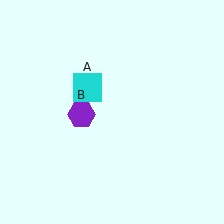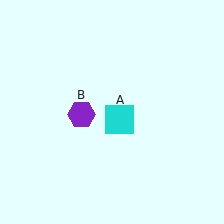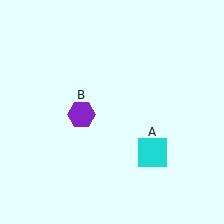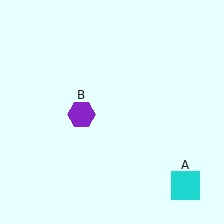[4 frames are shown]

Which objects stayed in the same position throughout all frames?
Purple hexagon (object B) remained stationary.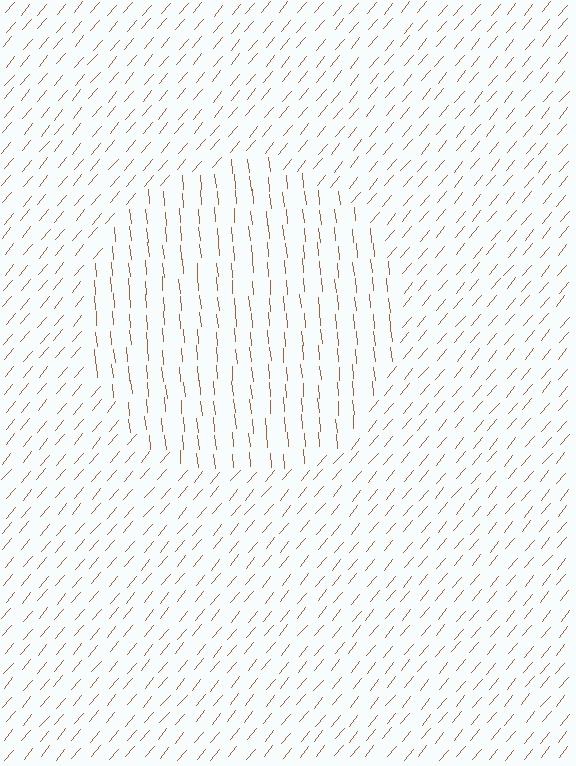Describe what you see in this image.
The image is filled with small brown line segments. A circle region in the image has lines oriented differently from the surrounding lines, creating a visible texture boundary.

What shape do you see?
I see a circle.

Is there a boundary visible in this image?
Yes, there is a texture boundary formed by a change in line orientation.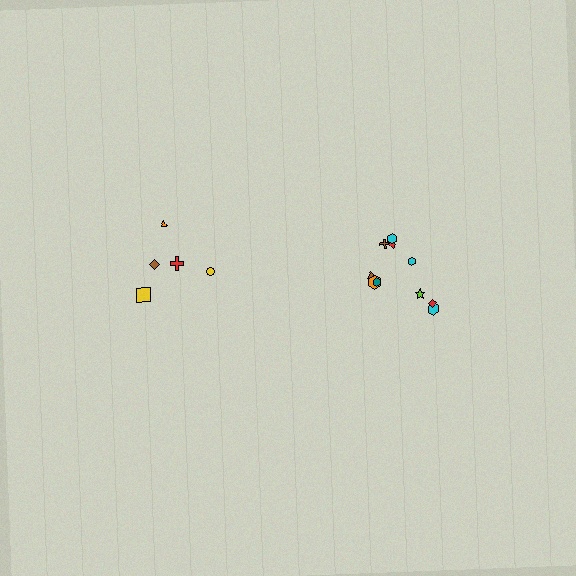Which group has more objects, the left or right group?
The right group.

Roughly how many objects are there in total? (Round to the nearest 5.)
Roughly 15 objects in total.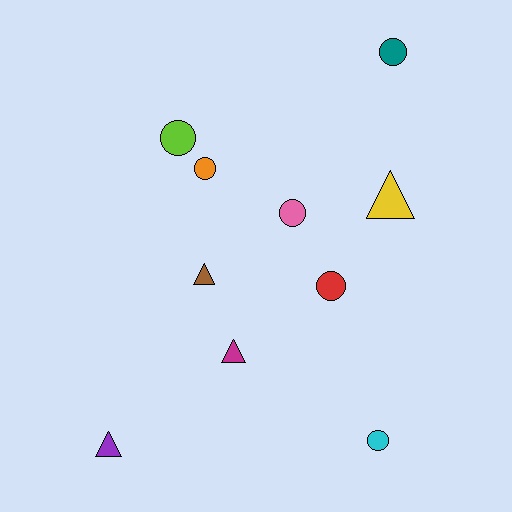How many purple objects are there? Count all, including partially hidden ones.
There is 1 purple object.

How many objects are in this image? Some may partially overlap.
There are 10 objects.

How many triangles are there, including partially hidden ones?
There are 4 triangles.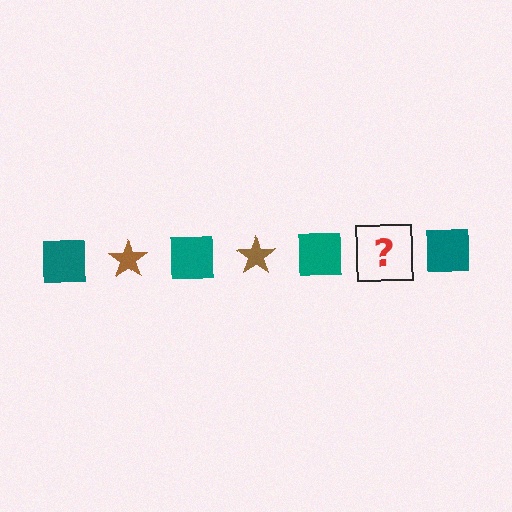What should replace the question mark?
The question mark should be replaced with a brown star.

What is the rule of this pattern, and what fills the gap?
The rule is that the pattern alternates between teal square and brown star. The gap should be filled with a brown star.